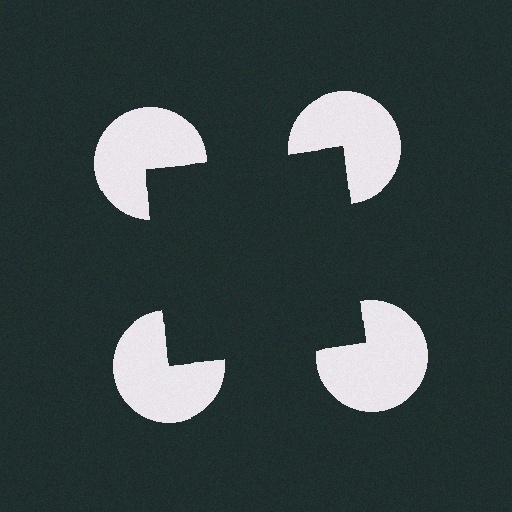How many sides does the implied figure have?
4 sides.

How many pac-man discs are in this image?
There are 4 — one at each vertex of the illusory square.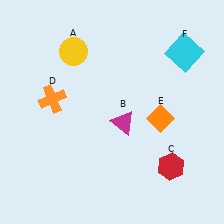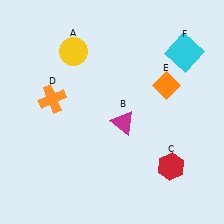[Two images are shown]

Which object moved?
The orange diamond (E) moved up.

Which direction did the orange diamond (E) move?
The orange diamond (E) moved up.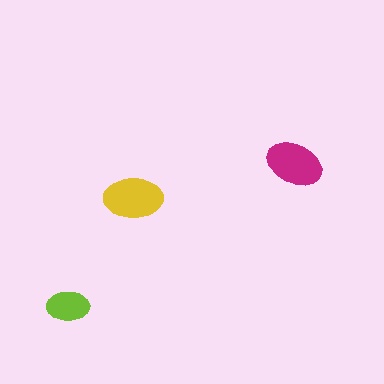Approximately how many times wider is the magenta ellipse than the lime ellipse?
About 1.5 times wider.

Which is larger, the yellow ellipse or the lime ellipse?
The yellow one.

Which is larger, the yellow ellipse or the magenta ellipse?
The yellow one.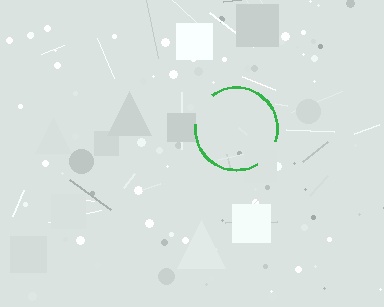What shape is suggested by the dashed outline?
The dashed outline suggests a circle.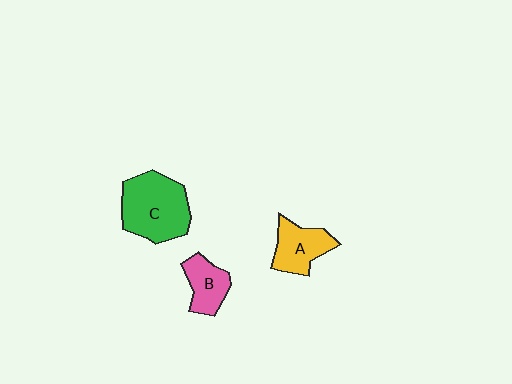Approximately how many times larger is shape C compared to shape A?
Approximately 1.7 times.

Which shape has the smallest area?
Shape B (pink).